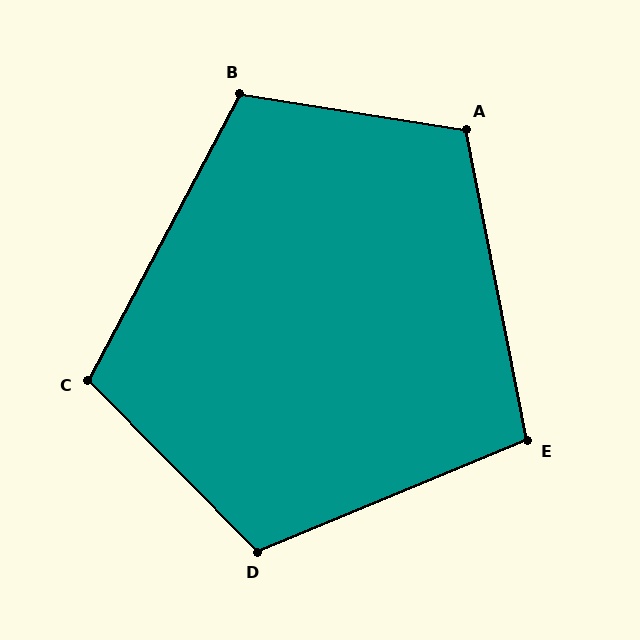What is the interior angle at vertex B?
Approximately 109 degrees (obtuse).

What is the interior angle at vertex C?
Approximately 107 degrees (obtuse).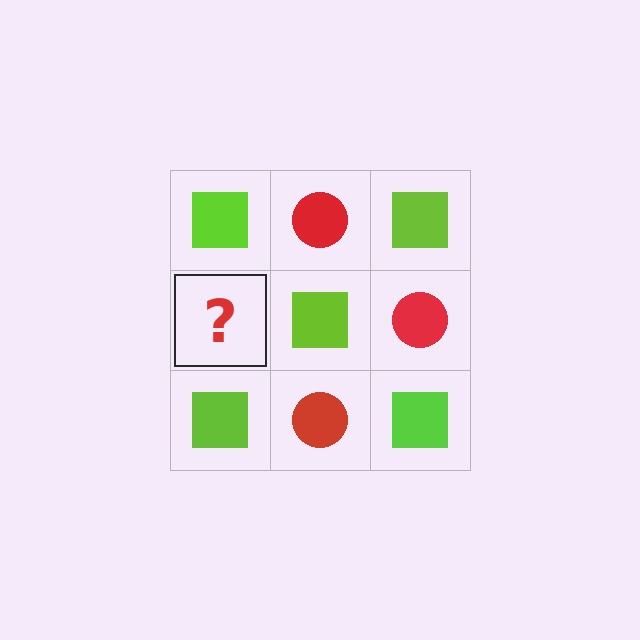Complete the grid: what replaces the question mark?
The question mark should be replaced with a red circle.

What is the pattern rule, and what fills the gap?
The rule is that it alternates lime square and red circle in a checkerboard pattern. The gap should be filled with a red circle.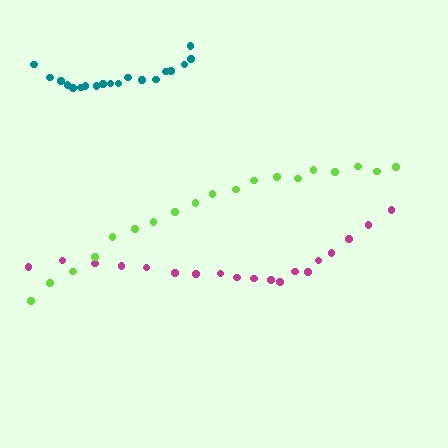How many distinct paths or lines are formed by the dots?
There are 3 distinct paths.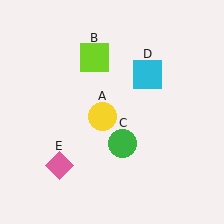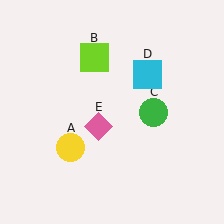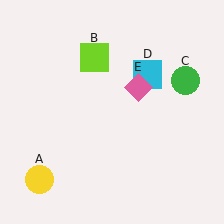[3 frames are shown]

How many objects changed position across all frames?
3 objects changed position: yellow circle (object A), green circle (object C), pink diamond (object E).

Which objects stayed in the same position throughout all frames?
Lime square (object B) and cyan square (object D) remained stationary.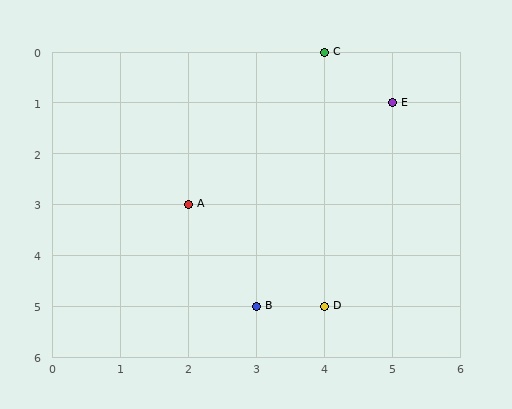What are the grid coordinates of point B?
Point B is at grid coordinates (3, 5).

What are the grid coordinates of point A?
Point A is at grid coordinates (2, 3).